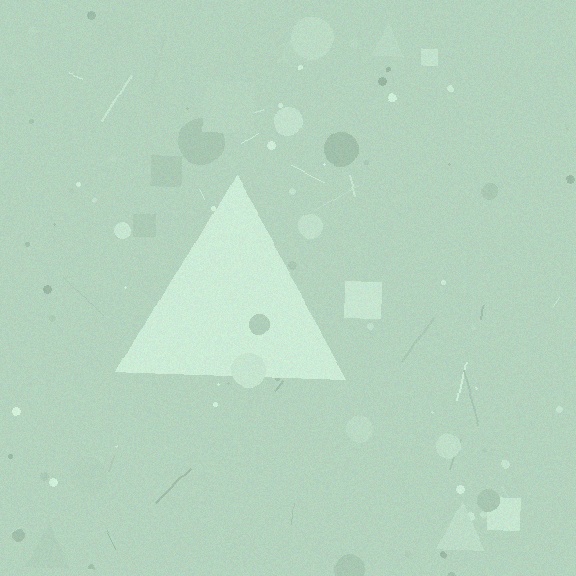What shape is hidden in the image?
A triangle is hidden in the image.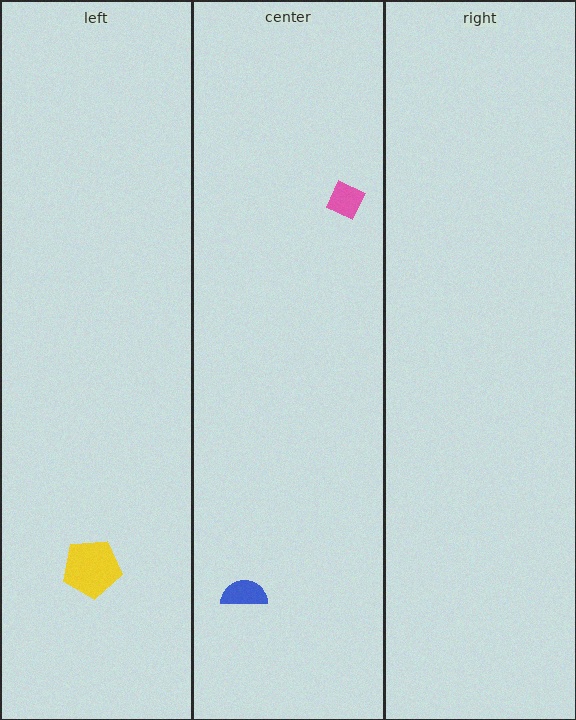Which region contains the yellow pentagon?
The left region.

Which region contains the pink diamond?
The center region.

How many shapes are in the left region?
1.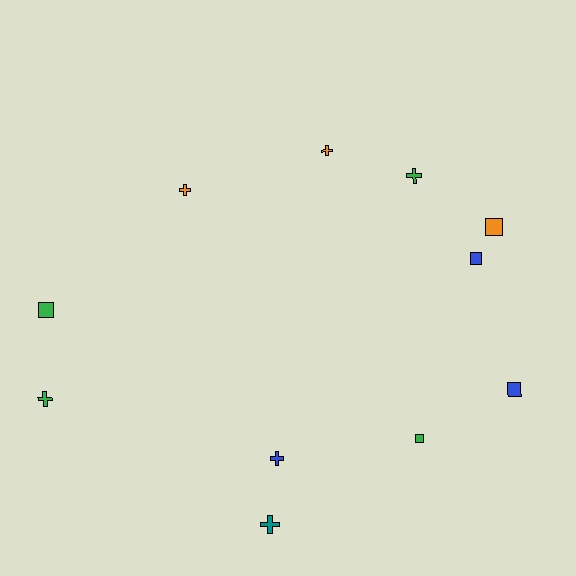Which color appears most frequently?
Green, with 4 objects.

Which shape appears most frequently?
Cross, with 6 objects.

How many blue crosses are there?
There is 1 blue cross.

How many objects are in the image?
There are 11 objects.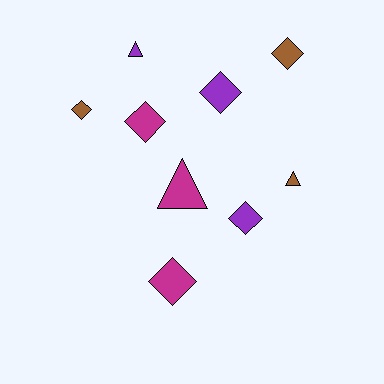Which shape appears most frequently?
Diamond, with 6 objects.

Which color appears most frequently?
Brown, with 3 objects.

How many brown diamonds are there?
There are 2 brown diamonds.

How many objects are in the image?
There are 9 objects.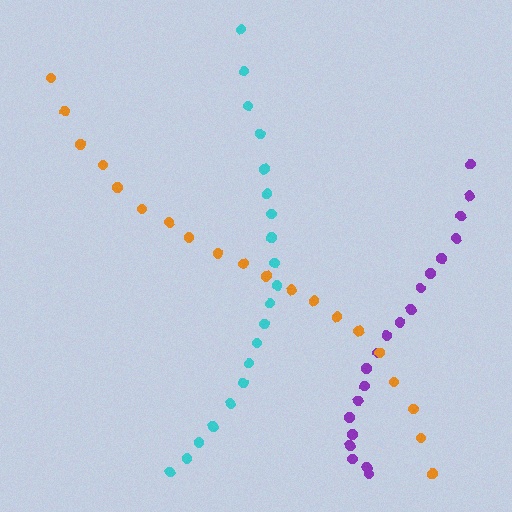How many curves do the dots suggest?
There are 3 distinct paths.